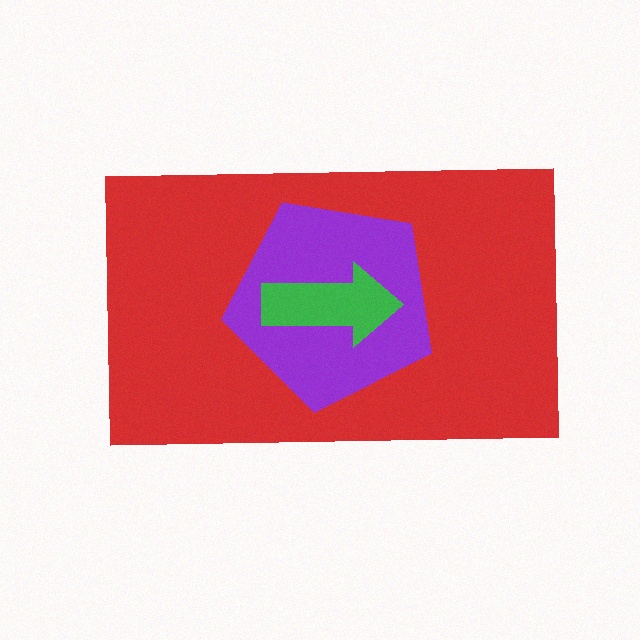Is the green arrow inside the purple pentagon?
Yes.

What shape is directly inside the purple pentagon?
The green arrow.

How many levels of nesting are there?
3.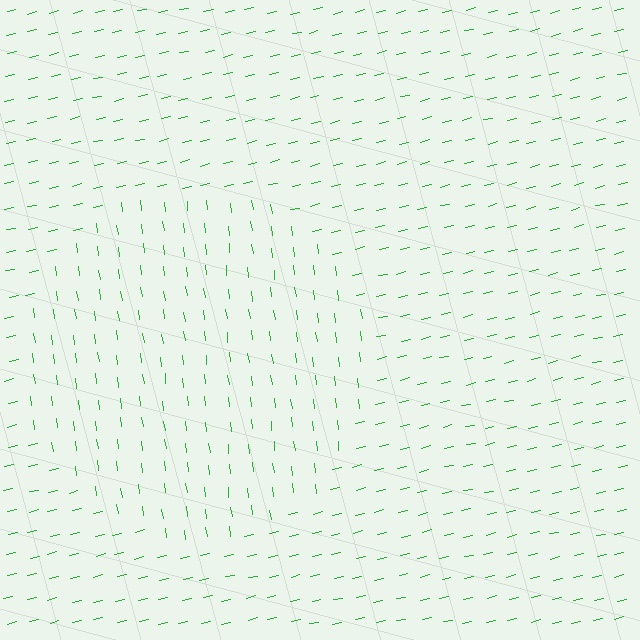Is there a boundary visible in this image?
Yes, there is a texture boundary formed by a change in line orientation.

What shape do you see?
I see a circle.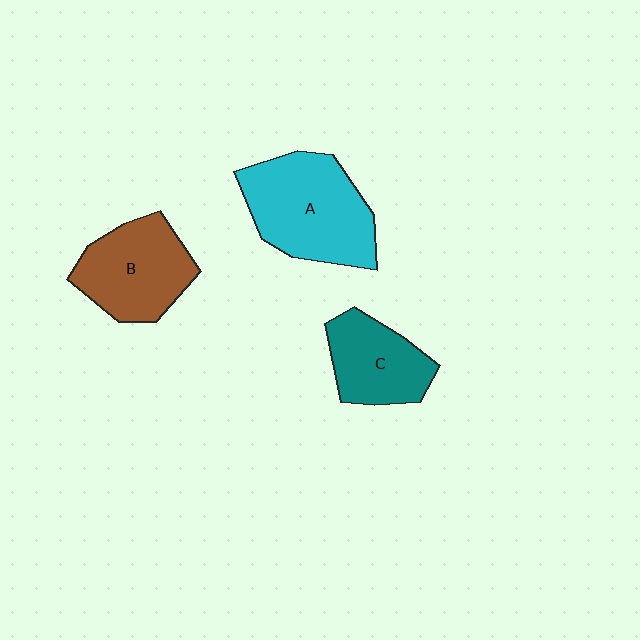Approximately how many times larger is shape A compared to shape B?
Approximately 1.3 times.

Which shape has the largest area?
Shape A (cyan).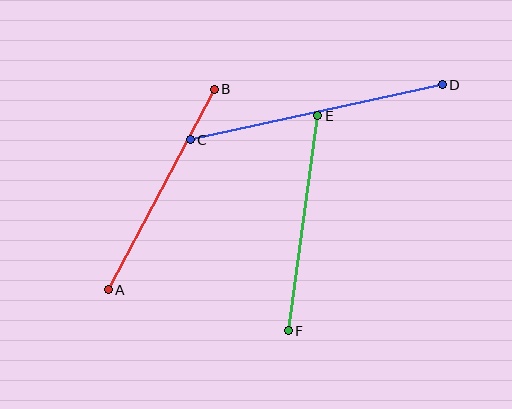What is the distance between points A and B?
The distance is approximately 227 pixels.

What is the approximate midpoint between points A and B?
The midpoint is at approximately (161, 190) pixels.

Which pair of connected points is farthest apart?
Points C and D are farthest apart.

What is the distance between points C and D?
The distance is approximately 258 pixels.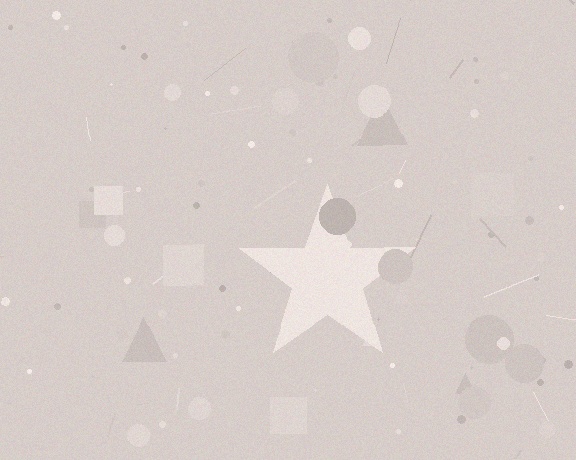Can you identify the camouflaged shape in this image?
The camouflaged shape is a star.